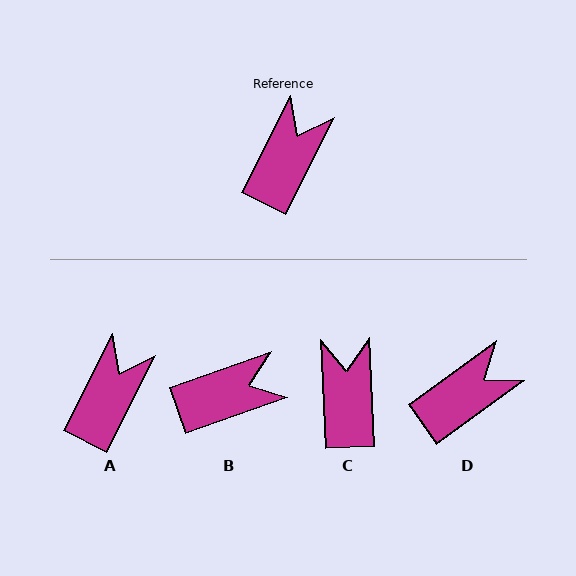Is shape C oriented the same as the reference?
No, it is off by about 29 degrees.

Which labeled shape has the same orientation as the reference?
A.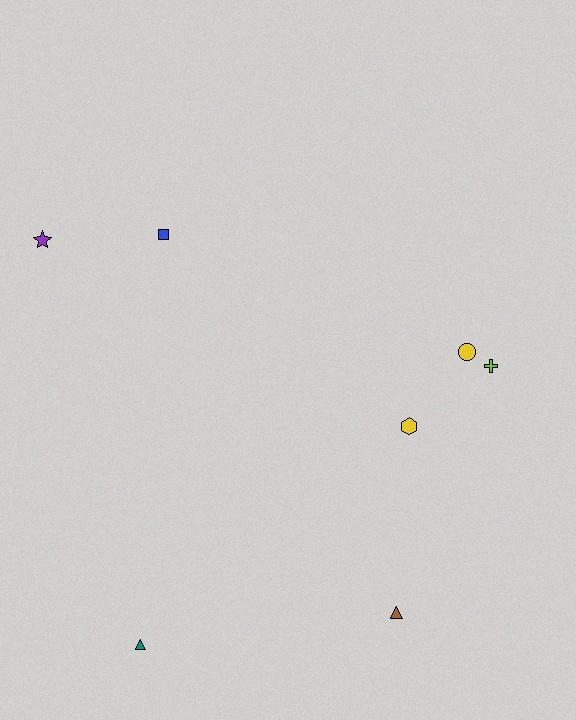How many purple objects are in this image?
There is 1 purple object.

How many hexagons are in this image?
There is 1 hexagon.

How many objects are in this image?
There are 7 objects.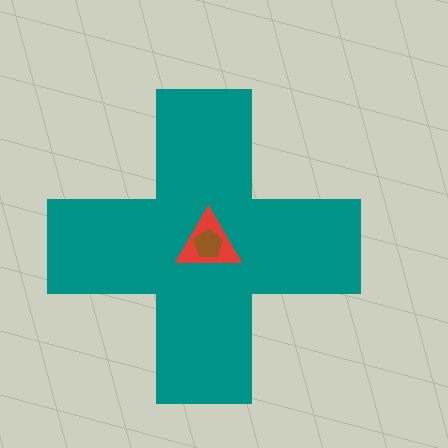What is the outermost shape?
The teal cross.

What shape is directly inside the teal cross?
The red triangle.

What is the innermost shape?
The brown pentagon.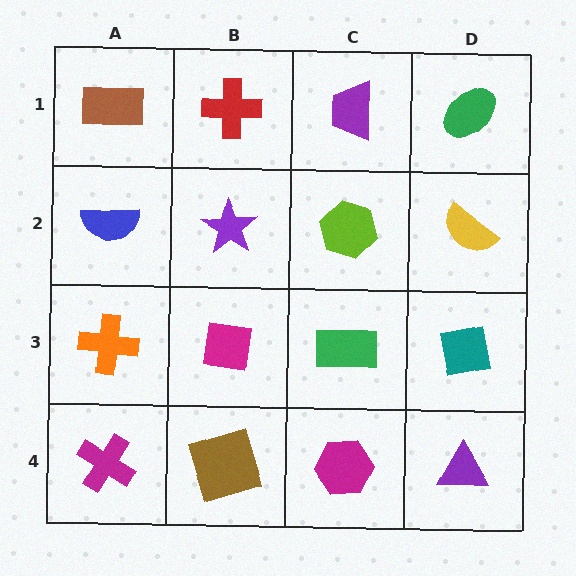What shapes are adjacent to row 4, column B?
A magenta square (row 3, column B), a magenta cross (row 4, column A), a magenta hexagon (row 4, column C).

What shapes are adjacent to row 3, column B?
A purple star (row 2, column B), a brown square (row 4, column B), an orange cross (row 3, column A), a green rectangle (row 3, column C).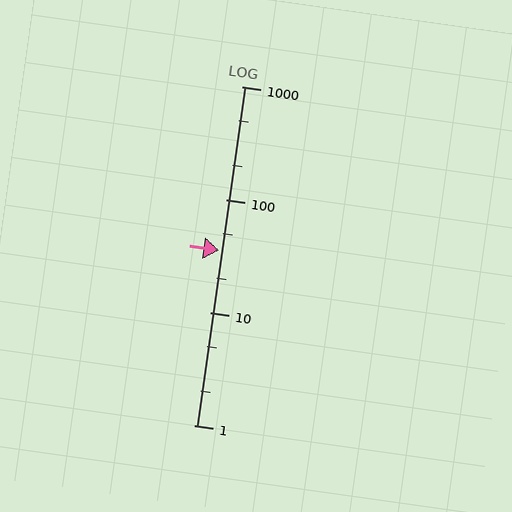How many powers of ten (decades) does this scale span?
The scale spans 3 decades, from 1 to 1000.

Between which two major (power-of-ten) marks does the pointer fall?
The pointer is between 10 and 100.